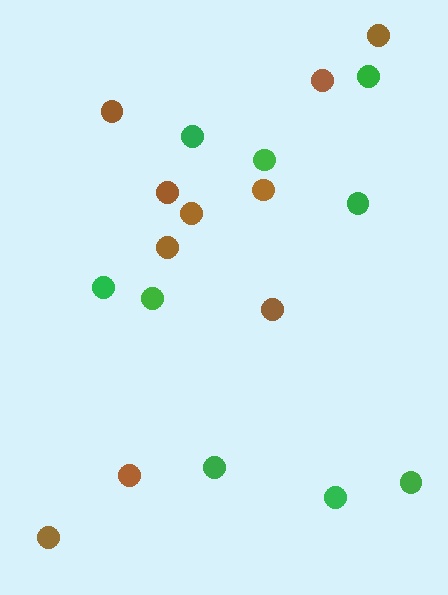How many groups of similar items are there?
There are 2 groups: one group of brown circles (10) and one group of green circles (9).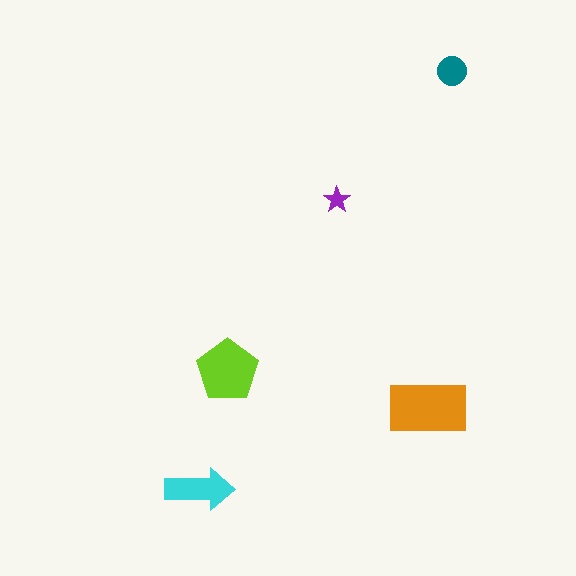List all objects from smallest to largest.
The purple star, the teal circle, the cyan arrow, the lime pentagon, the orange rectangle.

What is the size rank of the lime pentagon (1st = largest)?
2nd.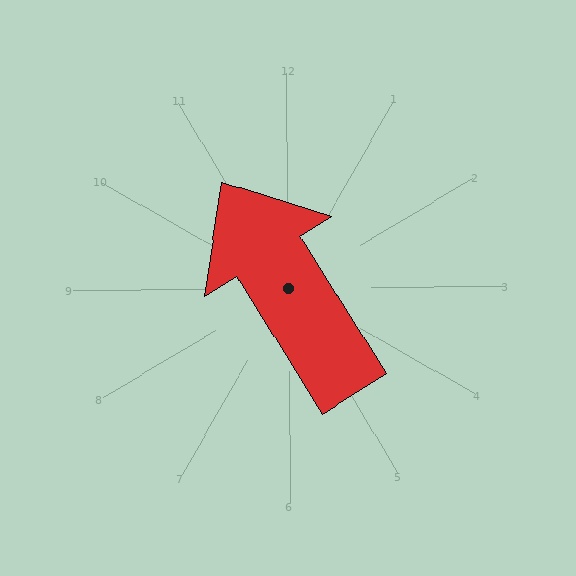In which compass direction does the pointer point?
Northwest.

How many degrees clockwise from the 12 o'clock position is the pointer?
Approximately 328 degrees.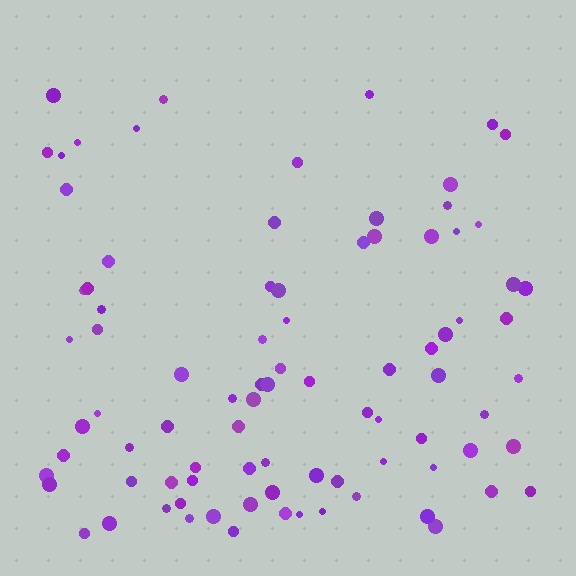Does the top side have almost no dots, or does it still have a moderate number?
Still a moderate number, just noticeably fewer than the bottom.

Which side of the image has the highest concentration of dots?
The bottom.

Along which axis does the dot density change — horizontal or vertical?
Vertical.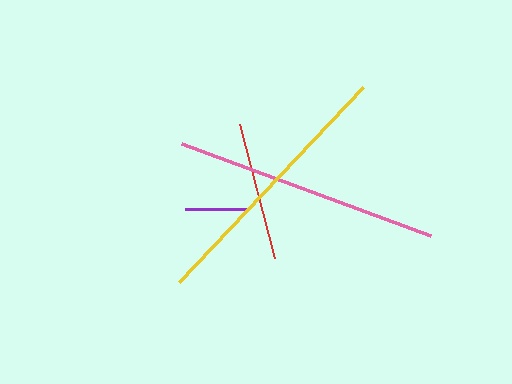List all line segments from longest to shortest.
From longest to shortest: yellow, pink, red, purple.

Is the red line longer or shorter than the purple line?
The red line is longer than the purple line.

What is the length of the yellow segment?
The yellow segment is approximately 269 pixels long.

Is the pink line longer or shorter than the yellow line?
The yellow line is longer than the pink line.